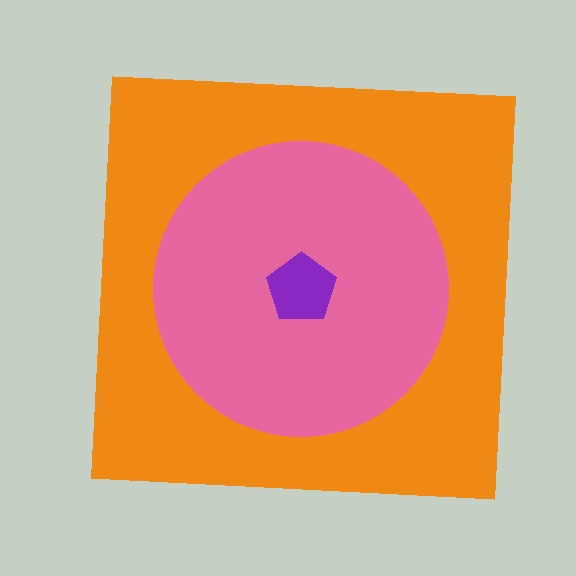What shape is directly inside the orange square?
The pink circle.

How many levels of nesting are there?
3.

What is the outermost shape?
The orange square.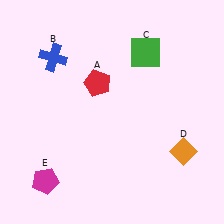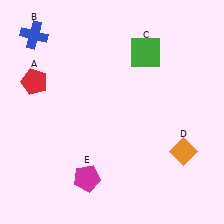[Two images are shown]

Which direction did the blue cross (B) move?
The blue cross (B) moved up.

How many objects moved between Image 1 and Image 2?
3 objects moved between the two images.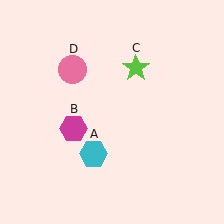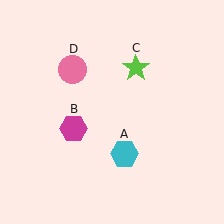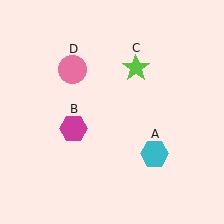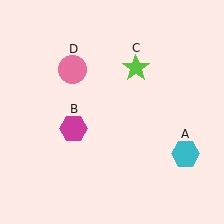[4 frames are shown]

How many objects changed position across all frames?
1 object changed position: cyan hexagon (object A).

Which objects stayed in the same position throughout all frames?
Magenta hexagon (object B) and lime star (object C) and pink circle (object D) remained stationary.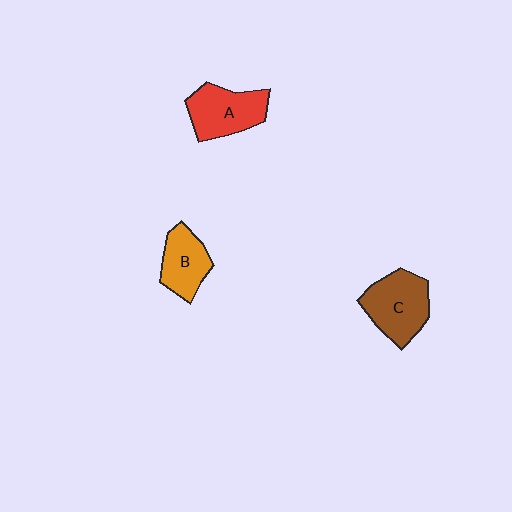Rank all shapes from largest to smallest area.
From largest to smallest: C (brown), A (red), B (orange).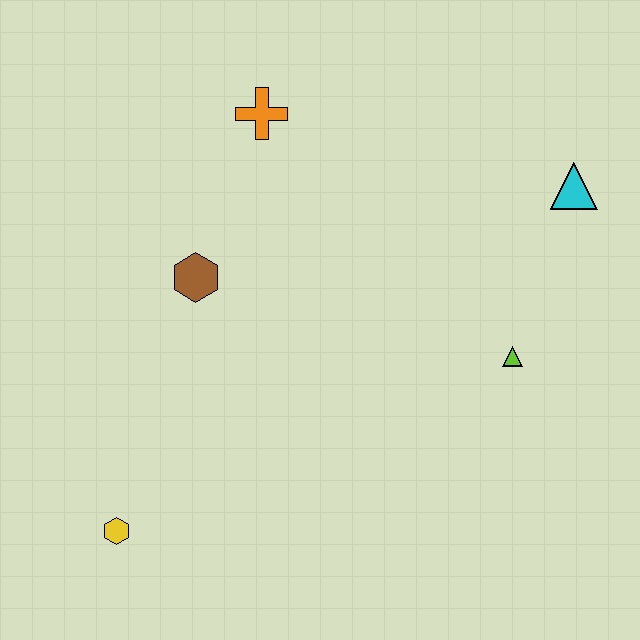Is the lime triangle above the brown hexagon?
No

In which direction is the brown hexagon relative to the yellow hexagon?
The brown hexagon is above the yellow hexagon.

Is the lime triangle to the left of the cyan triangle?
Yes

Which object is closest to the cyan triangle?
The lime triangle is closest to the cyan triangle.